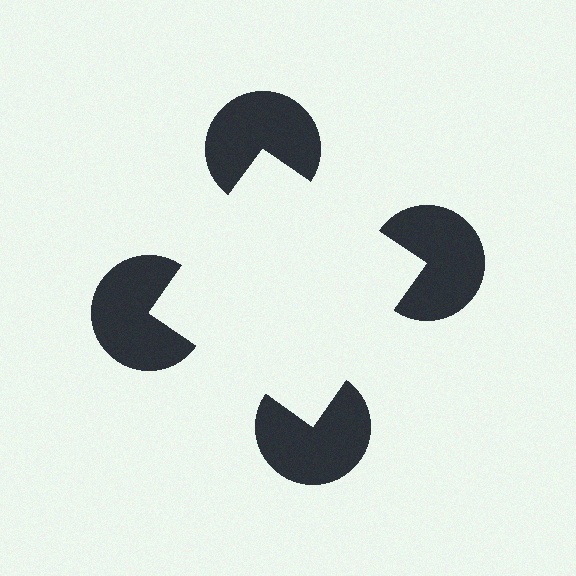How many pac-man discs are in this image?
There are 4 — one at each vertex of the illusory square.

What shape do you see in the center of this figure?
An illusory square — its edges are inferred from the aligned wedge cuts in the pac-man discs, not physically drawn.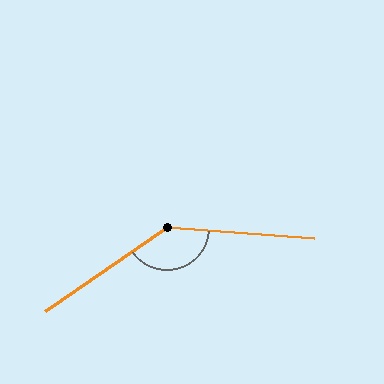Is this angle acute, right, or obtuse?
It is obtuse.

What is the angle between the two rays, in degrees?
Approximately 141 degrees.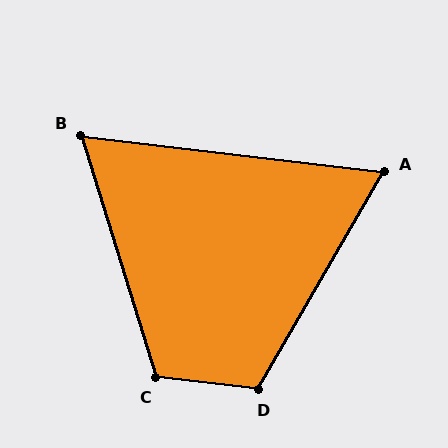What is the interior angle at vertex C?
Approximately 113 degrees (obtuse).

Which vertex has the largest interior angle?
D, at approximately 114 degrees.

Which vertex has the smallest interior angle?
B, at approximately 66 degrees.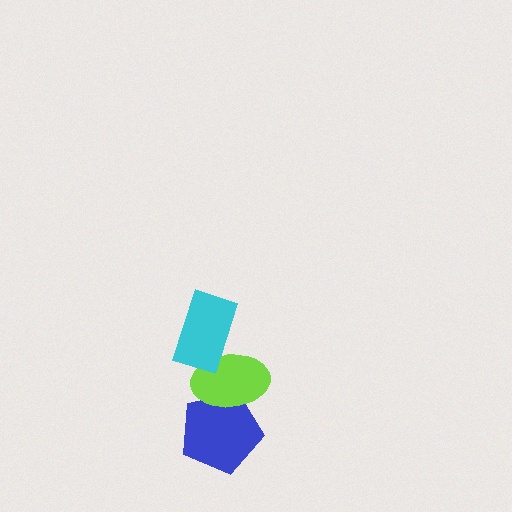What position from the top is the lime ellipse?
The lime ellipse is 2nd from the top.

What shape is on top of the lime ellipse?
The cyan rectangle is on top of the lime ellipse.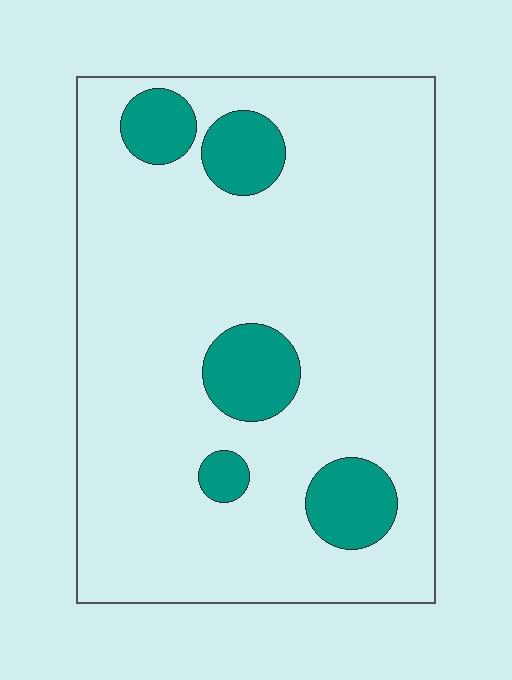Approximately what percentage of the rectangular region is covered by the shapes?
Approximately 15%.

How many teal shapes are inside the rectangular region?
5.